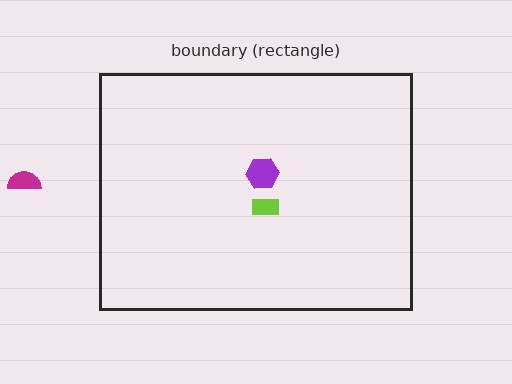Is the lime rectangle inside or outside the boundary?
Inside.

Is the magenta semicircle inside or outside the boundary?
Outside.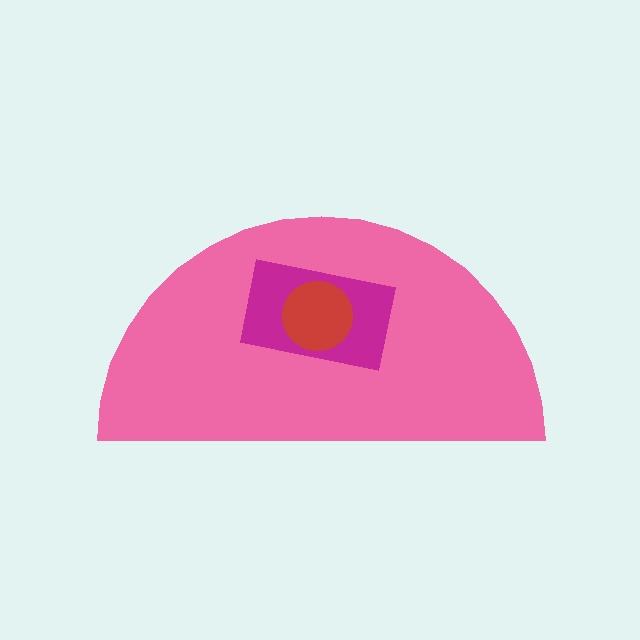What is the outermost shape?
The pink semicircle.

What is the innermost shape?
The red circle.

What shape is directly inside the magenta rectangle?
The red circle.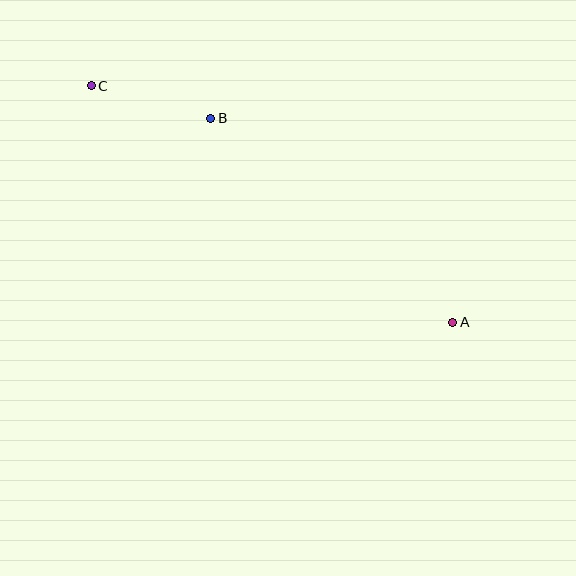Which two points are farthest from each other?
Points A and C are farthest from each other.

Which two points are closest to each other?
Points B and C are closest to each other.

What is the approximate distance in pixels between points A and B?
The distance between A and B is approximately 317 pixels.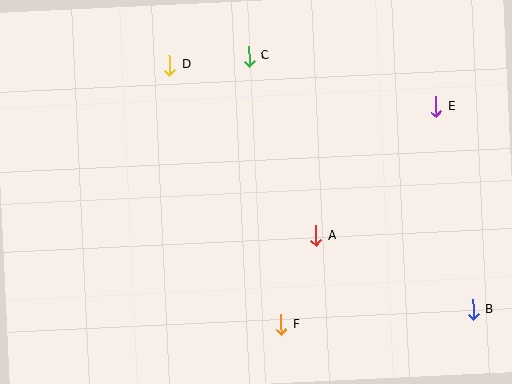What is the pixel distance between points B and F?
The distance between B and F is 193 pixels.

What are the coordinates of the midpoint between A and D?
The midpoint between A and D is at (243, 151).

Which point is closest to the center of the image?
Point A at (316, 236) is closest to the center.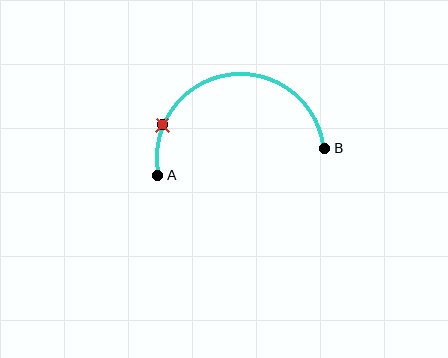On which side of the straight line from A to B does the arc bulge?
The arc bulges above the straight line connecting A and B.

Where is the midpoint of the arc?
The arc midpoint is the point on the curve farthest from the straight line joining A and B. It sits above that line.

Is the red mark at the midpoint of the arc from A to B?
No. The red mark lies on the arc but is closer to endpoint A. The arc midpoint would be at the point on the curve equidistant along the arc from both A and B.